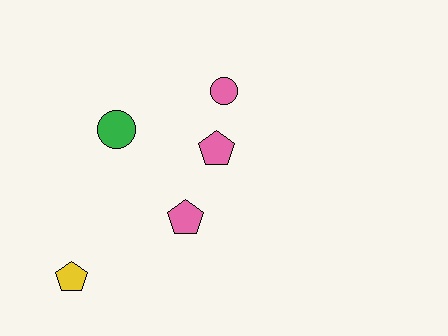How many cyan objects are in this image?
There are no cyan objects.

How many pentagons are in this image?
There are 3 pentagons.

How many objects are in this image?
There are 5 objects.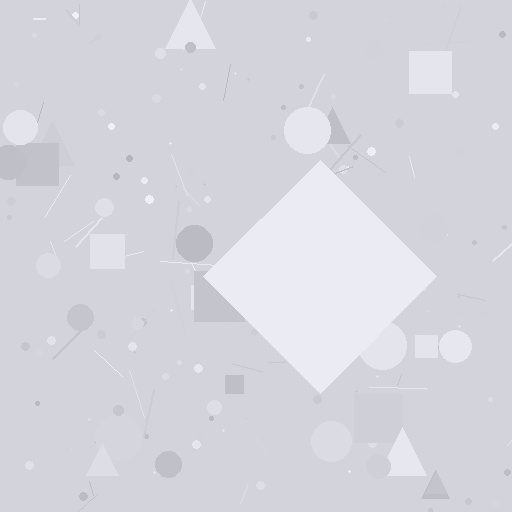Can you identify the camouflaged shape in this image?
The camouflaged shape is a diamond.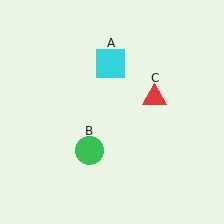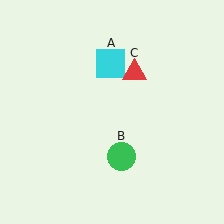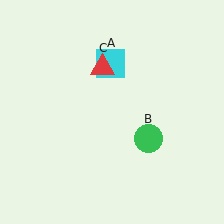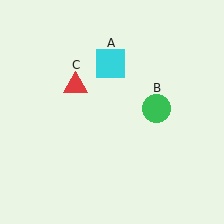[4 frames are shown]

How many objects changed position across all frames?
2 objects changed position: green circle (object B), red triangle (object C).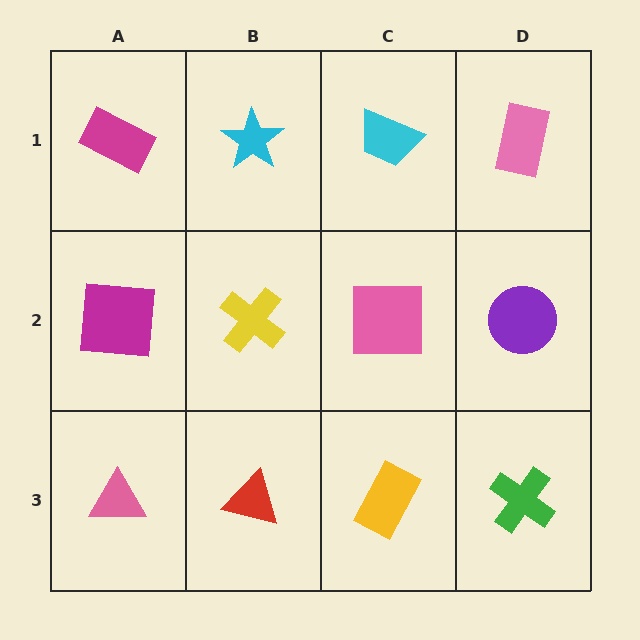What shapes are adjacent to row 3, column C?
A pink square (row 2, column C), a red triangle (row 3, column B), a green cross (row 3, column D).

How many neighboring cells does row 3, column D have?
2.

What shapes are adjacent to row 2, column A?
A magenta rectangle (row 1, column A), a pink triangle (row 3, column A), a yellow cross (row 2, column B).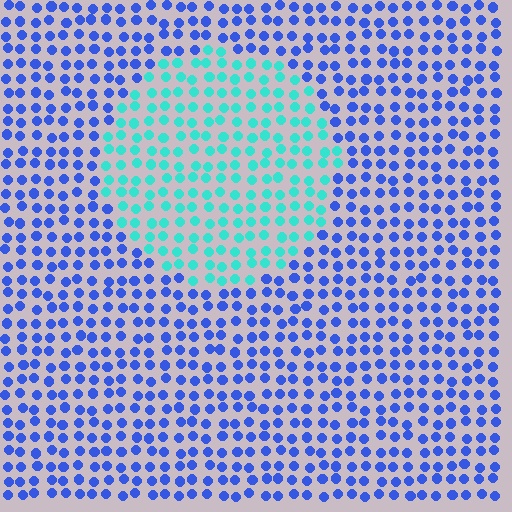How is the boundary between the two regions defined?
The boundary is defined purely by a slight shift in hue (about 55 degrees). Spacing, size, and orientation are identical on both sides.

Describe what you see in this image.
The image is filled with small blue elements in a uniform arrangement. A circle-shaped region is visible where the elements are tinted to a slightly different hue, forming a subtle color boundary.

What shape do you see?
I see a circle.